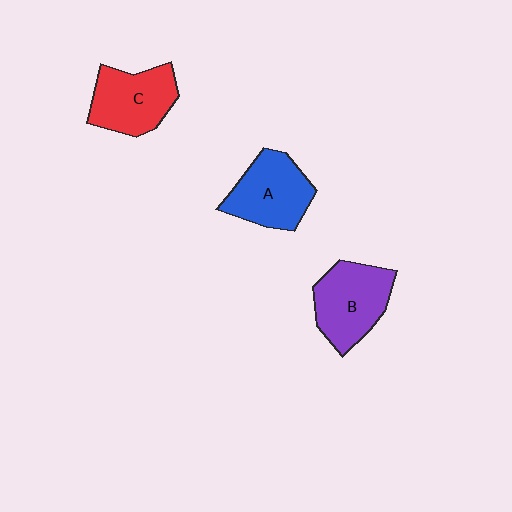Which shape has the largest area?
Shape B (purple).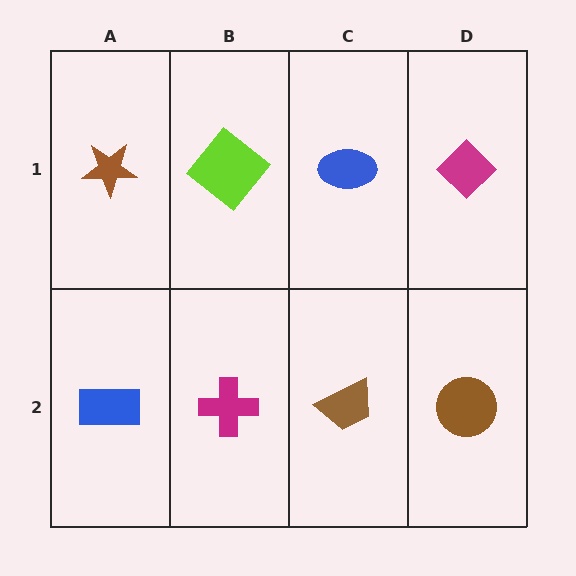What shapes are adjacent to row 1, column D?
A brown circle (row 2, column D), a blue ellipse (row 1, column C).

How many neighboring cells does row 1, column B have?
3.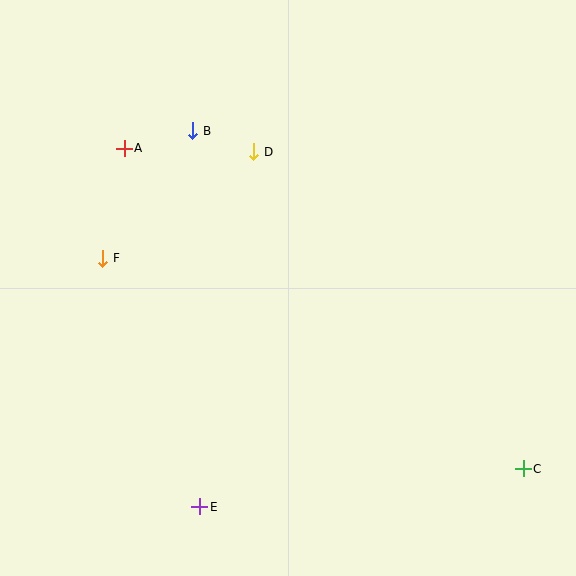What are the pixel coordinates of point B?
Point B is at (193, 131).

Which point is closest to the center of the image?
Point D at (254, 152) is closest to the center.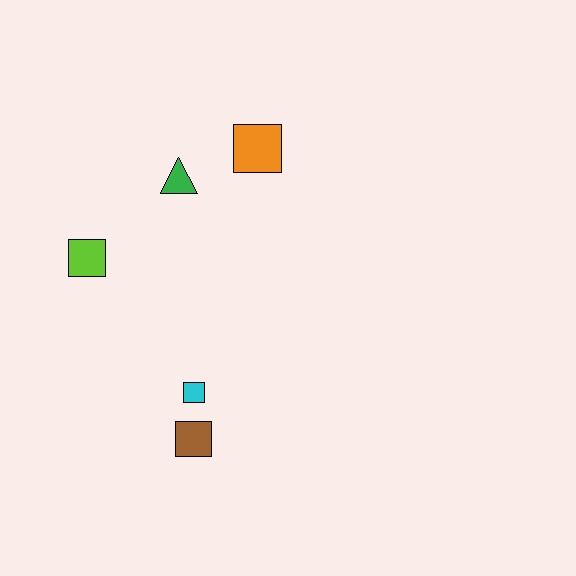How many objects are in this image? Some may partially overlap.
There are 5 objects.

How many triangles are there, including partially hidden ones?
There is 1 triangle.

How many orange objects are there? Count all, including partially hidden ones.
There is 1 orange object.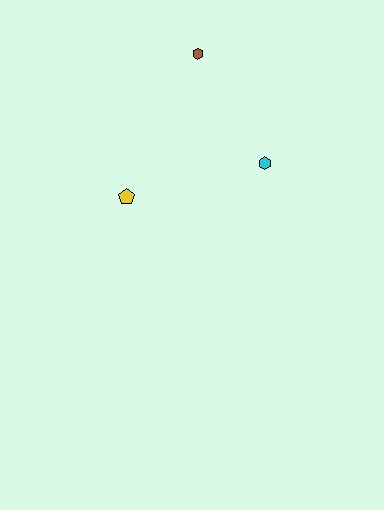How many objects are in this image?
There are 3 objects.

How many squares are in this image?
There are no squares.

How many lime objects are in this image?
There are no lime objects.